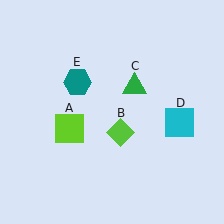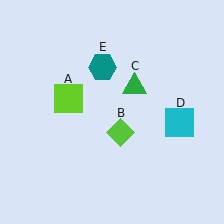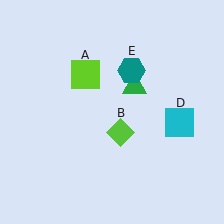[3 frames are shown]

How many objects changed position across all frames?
2 objects changed position: lime square (object A), teal hexagon (object E).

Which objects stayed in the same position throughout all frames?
Lime diamond (object B) and green triangle (object C) and cyan square (object D) remained stationary.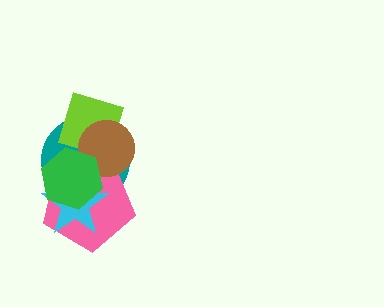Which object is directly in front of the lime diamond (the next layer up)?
The brown circle is directly in front of the lime diamond.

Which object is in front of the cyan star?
The green hexagon is in front of the cyan star.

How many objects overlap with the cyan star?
3 objects overlap with the cyan star.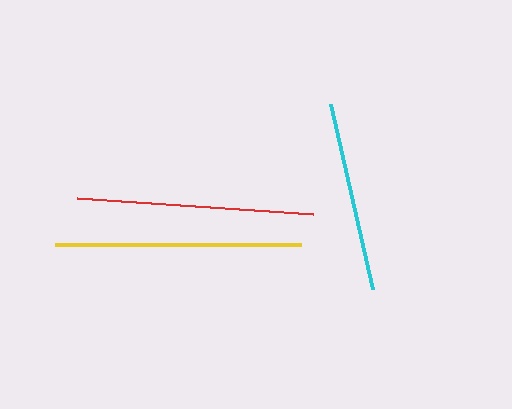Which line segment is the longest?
The yellow line is the longest at approximately 246 pixels.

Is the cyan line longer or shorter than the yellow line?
The yellow line is longer than the cyan line.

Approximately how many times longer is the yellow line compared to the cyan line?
The yellow line is approximately 1.3 times the length of the cyan line.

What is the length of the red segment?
The red segment is approximately 237 pixels long.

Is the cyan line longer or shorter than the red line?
The red line is longer than the cyan line.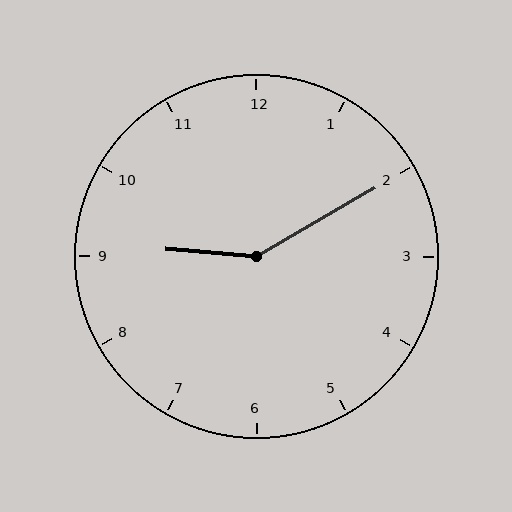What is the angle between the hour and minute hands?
Approximately 145 degrees.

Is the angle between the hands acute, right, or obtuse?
It is obtuse.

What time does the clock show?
9:10.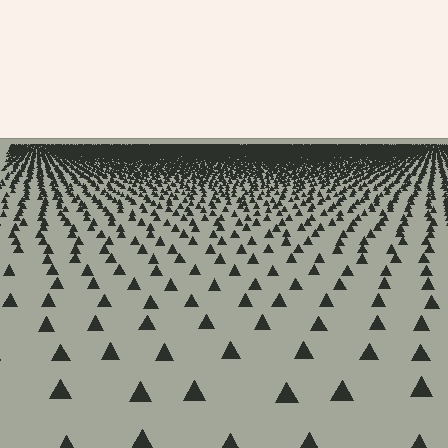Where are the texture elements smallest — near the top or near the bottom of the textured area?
Near the top.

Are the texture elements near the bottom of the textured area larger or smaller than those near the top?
Larger. Near the bottom, elements are closer to the viewer and appear at a bigger on-screen size.